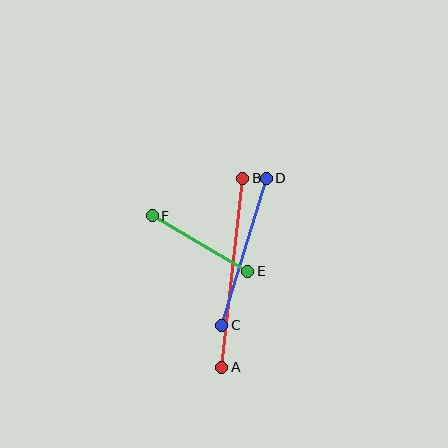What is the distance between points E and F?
The distance is approximately 110 pixels.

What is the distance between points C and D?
The distance is approximately 154 pixels.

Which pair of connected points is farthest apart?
Points A and B are farthest apart.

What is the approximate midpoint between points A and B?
The midpoint is at approximately (232, 273) pixels.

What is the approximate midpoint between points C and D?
The midpoint is at approximately (244, 252) pixels.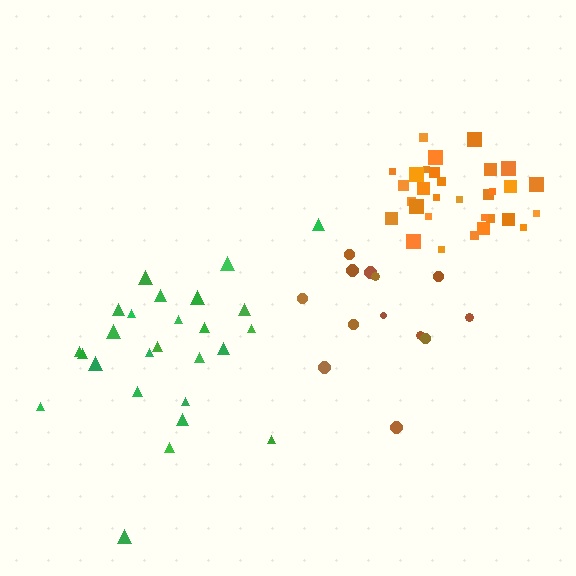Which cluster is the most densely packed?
Orange.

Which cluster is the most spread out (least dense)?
Green.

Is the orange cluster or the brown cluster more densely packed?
Orange.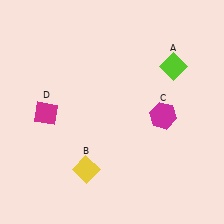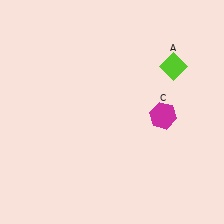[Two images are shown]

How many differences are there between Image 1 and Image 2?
There are 2 differences between the two images.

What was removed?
The magenta diamond (D), the yellow diamond (B) were removed in Image 2.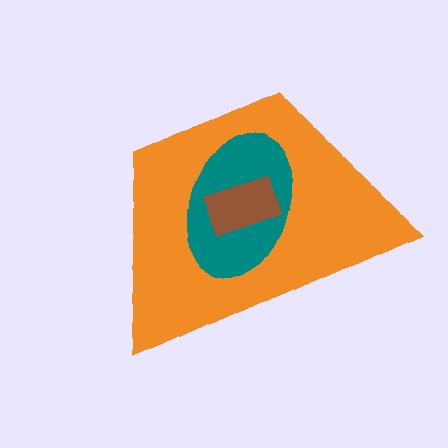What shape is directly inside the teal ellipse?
The brown rectangle.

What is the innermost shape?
The brown rectangle.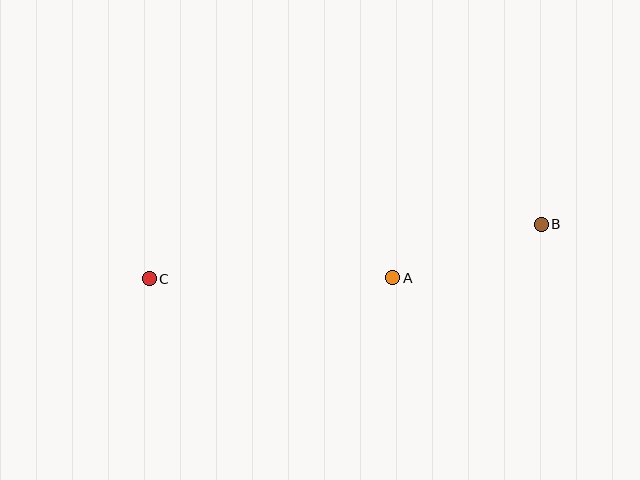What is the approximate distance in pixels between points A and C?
The distance between A and C is approximately 243 pixels.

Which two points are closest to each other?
Points A and B are closest to each other.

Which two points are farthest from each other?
Points B and C are farthest from each other.